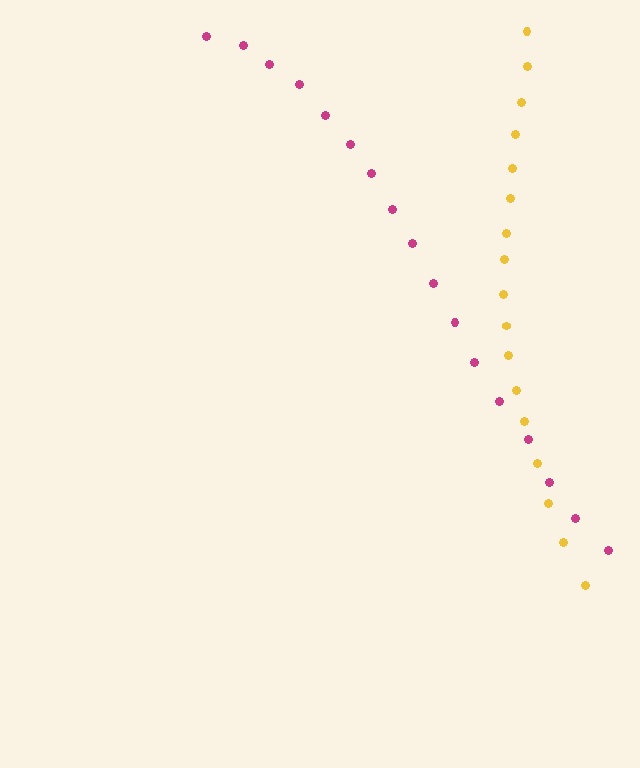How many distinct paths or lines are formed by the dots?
There are 2 distinct paths.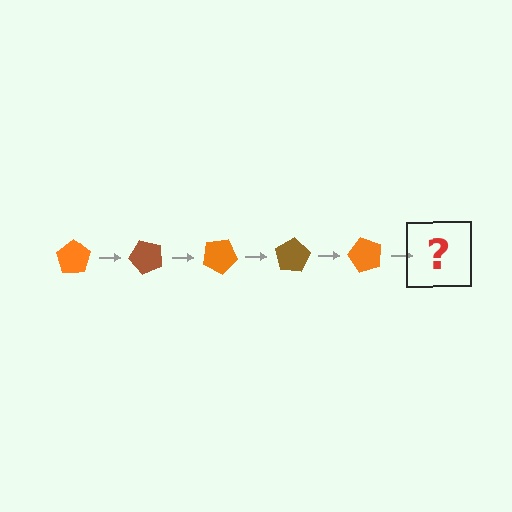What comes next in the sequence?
The next element should be a brown pentagon, rotated 250 degrees from the start.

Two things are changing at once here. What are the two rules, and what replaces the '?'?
The two rules are that it rotates 50 degrees each step and the color cycles through orange and brown. The '?' should be a brown pentagon, rotated 250 degrees from the start.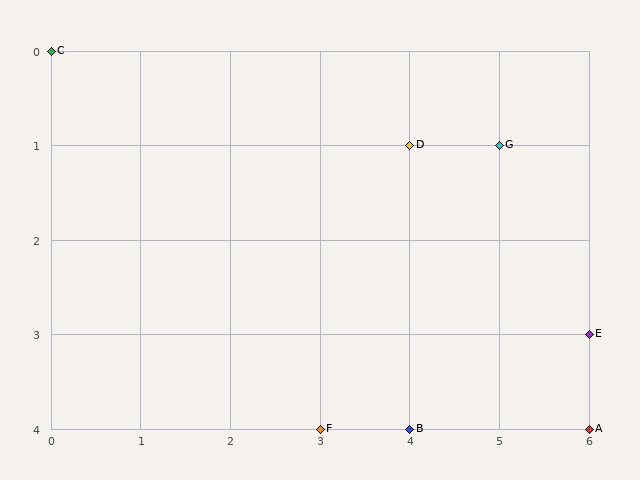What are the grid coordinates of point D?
Point D is at grid coordinates (4, 1).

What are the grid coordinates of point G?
Point G is at grid coordinates (5, 1).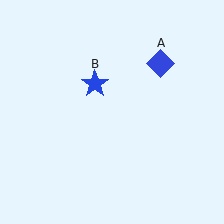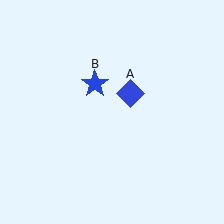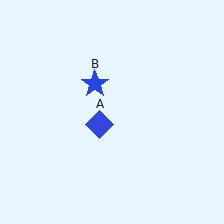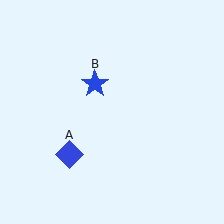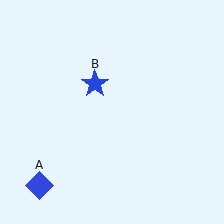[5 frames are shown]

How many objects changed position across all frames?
1 object changed position: blue diamond (object A).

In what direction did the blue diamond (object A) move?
The blue diamond (object A) moved down and to the left.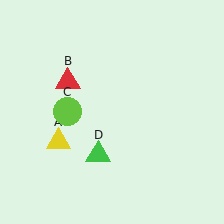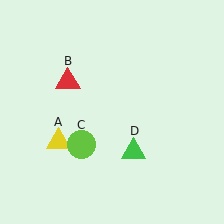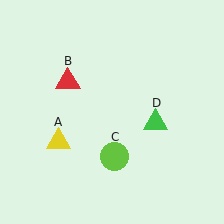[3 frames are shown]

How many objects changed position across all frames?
2 objects changed position: lime circle (object C), green triangle (object D).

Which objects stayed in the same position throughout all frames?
Yellow triangle (object A) and red triangle (object B) remained stationary.